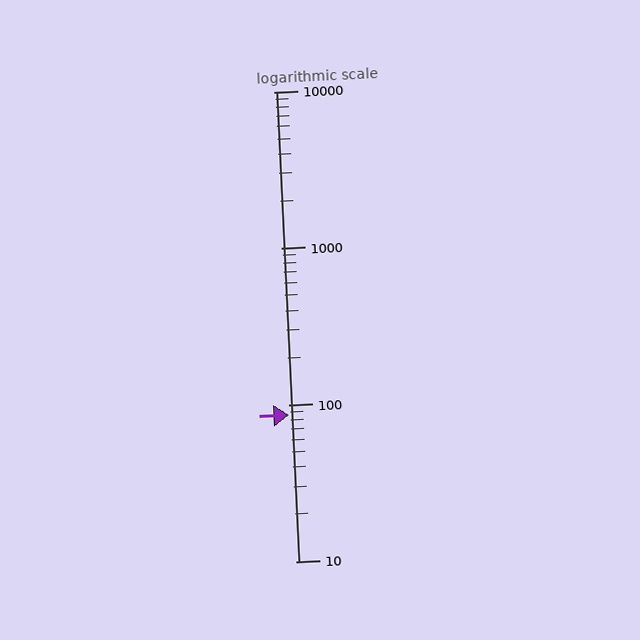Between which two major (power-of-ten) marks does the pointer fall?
The pointer is between 10 and 100.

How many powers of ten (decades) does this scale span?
The scale spans 3 decades, from 10 to 10000.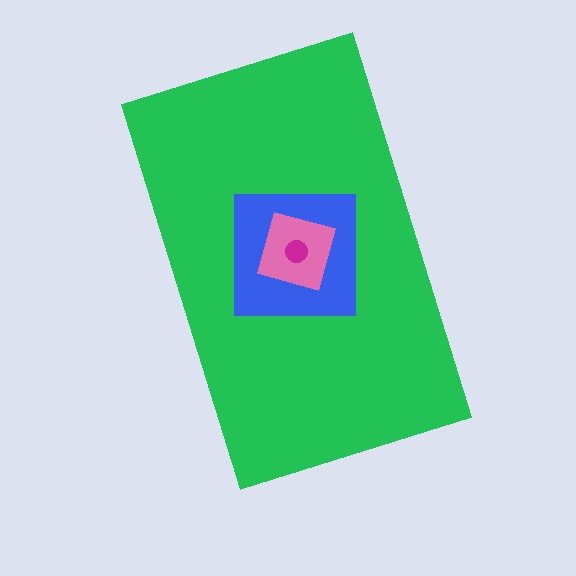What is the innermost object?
The magenta circle.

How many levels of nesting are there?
4.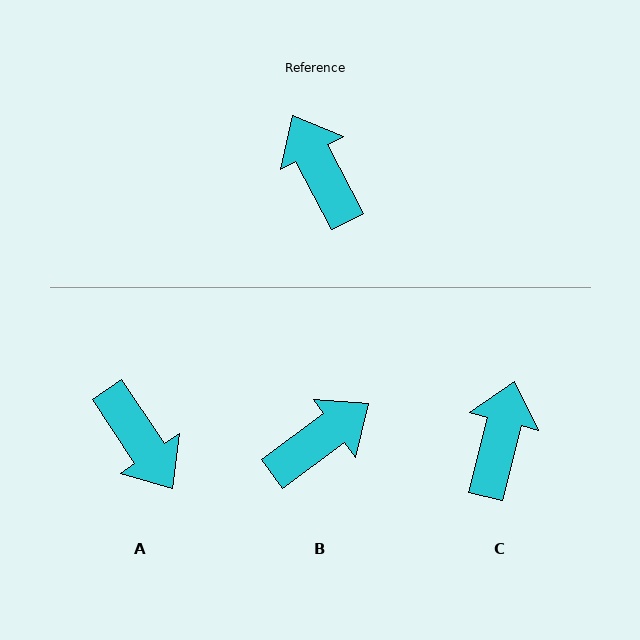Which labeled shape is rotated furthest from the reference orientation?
A, about 174 degrees away.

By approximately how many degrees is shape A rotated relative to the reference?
Approximately 174 degrees clockwise.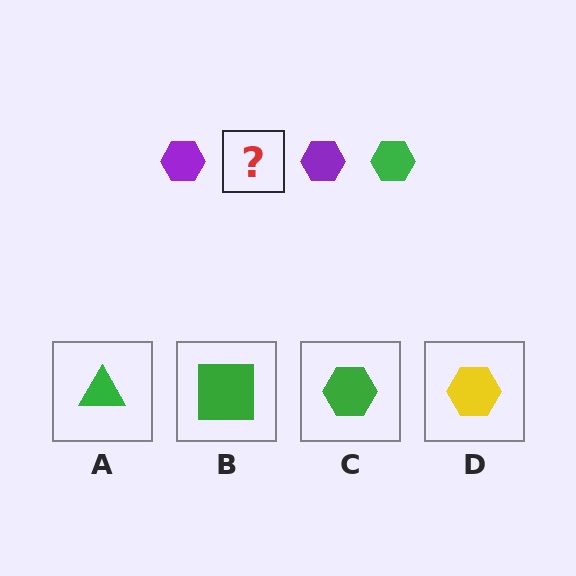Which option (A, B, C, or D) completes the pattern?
C.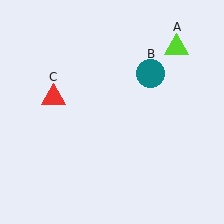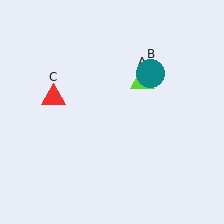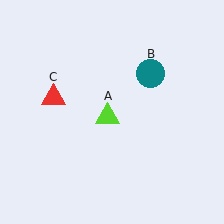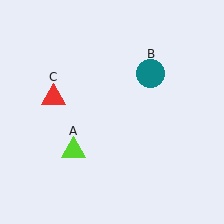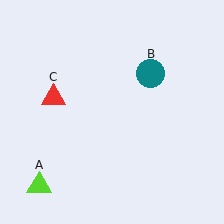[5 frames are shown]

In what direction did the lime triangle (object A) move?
The lime triangle (object A) moved down and to the left.